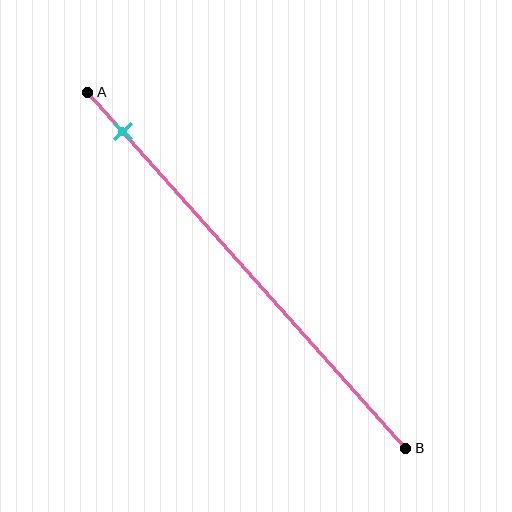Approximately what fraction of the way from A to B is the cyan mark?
The cyan mark is approximately 10% of the way from A to B.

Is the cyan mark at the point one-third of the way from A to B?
No, the mark is at about 10% from A, not at the 33% one-third point.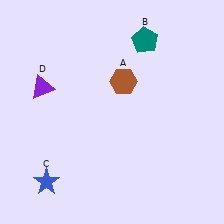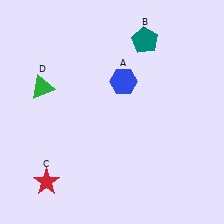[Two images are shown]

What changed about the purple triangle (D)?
In Image 1, D is purple. In Image 2, it changed to green.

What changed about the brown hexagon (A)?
In Image 1, A is brown. In Image 2, it changed to blue.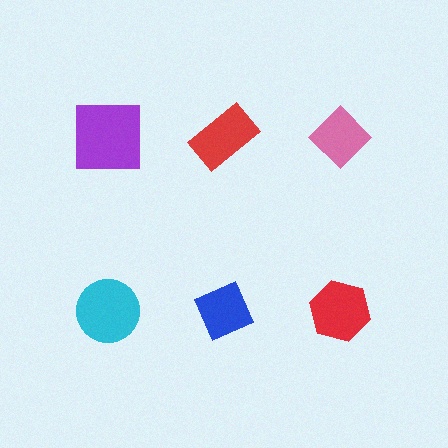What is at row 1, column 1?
A purple square.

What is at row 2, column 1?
A cyan circle.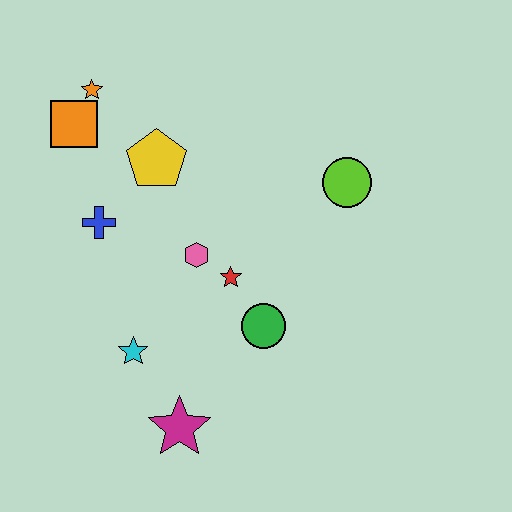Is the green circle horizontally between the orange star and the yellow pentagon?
No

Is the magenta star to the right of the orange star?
Yes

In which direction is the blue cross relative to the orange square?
The blue cross is below the orange square.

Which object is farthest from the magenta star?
The orange star is farthest from the magenta star.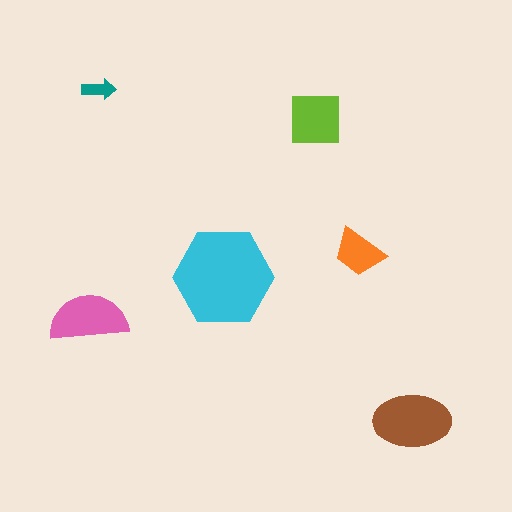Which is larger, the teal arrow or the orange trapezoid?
The orange trapezoid.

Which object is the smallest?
The teal arrow.